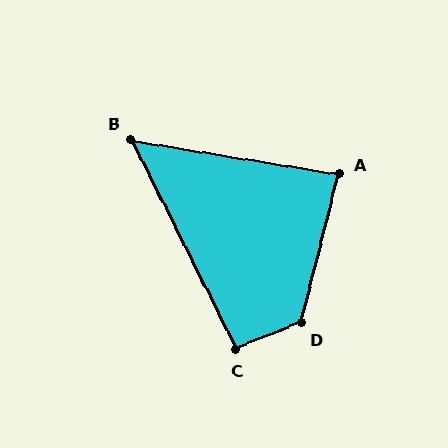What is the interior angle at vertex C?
Approximately 95 degrees (approximately right).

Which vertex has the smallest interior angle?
B, at approximately 54 degrees.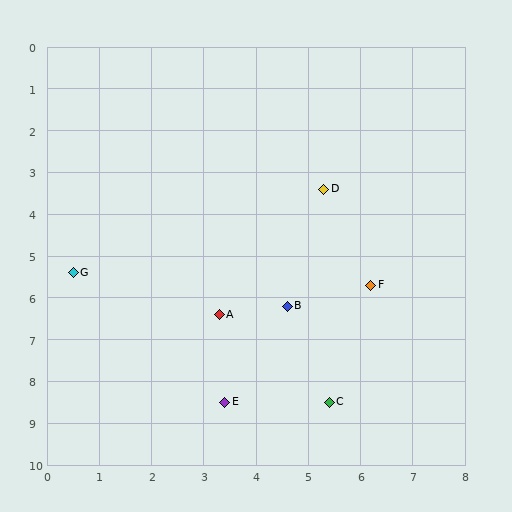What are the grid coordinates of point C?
Point C is at approximately (5.4, 8.5).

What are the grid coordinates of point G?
Point G is at approximately (0.5, 5.4).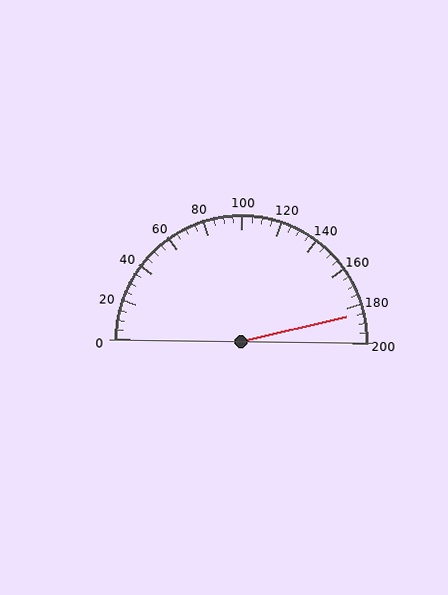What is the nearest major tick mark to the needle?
The nearest major tick mark is 180.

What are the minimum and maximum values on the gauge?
The gauge ranges from 0 to 200.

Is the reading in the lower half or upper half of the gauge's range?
The reading is in the upper half of the range (0 to 200).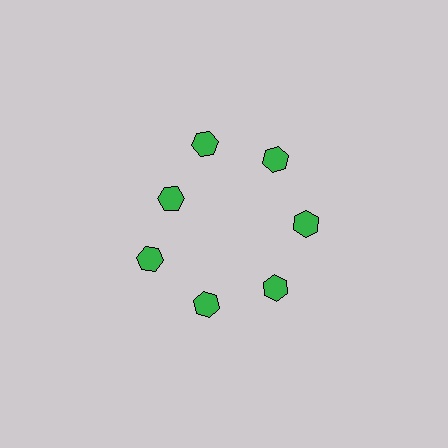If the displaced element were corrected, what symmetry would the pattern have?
It would have 7-fold rotational symmetry — the pattern would map onto itself every 51 degrees.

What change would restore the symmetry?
The symmetry would be restored by moving it outward, back onto the ring so that all 7 hexagons sit at equal angles and equal distance from the center.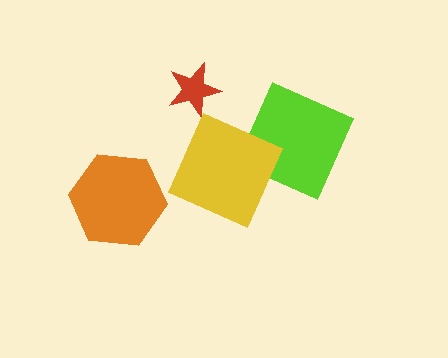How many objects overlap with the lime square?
1 object overlaps with the lime square.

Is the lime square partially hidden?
Yes, it is partially covered by another shape.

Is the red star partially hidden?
No, no other shape covers it.